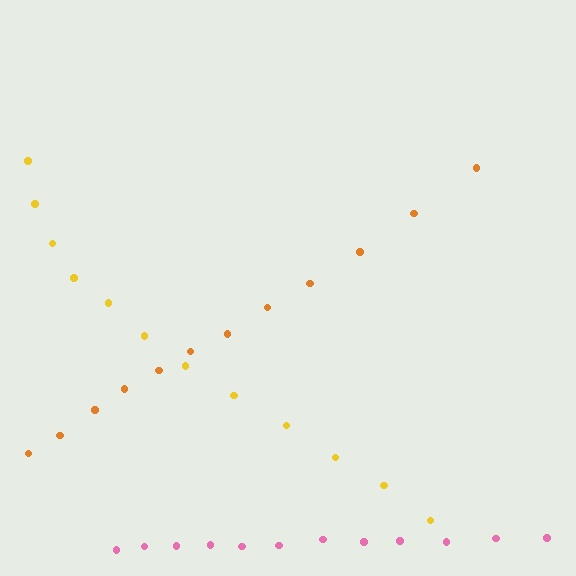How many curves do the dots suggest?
There are 3 distinct paths.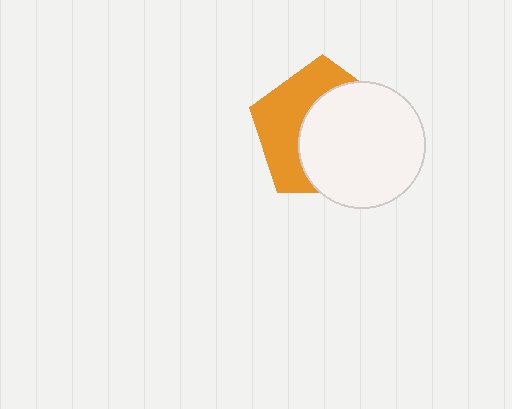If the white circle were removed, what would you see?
You would see the complete orange pentagon.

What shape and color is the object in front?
The object in front is a white circle.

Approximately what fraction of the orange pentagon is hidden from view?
Roughly 57% of the orange pentagon is hidden behind the white circle.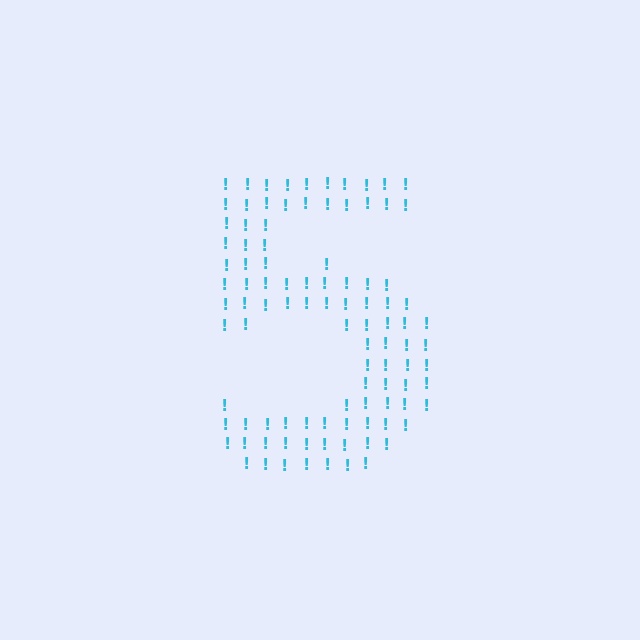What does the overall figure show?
The overall figure shows the digit 5.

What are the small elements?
The small elements are exclamation marks.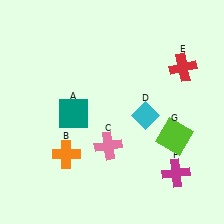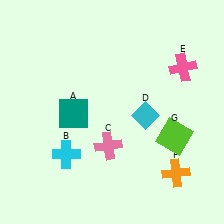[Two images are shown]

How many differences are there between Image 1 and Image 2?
There are 3 differences between the two images.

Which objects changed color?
B changed from orange to cyan. E changed from red to pink. F changed from magenta to orange.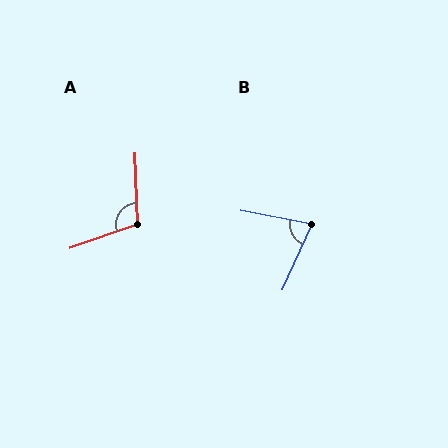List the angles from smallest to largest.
B (77°), A (108°).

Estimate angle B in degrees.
Approximately 77 degrees.